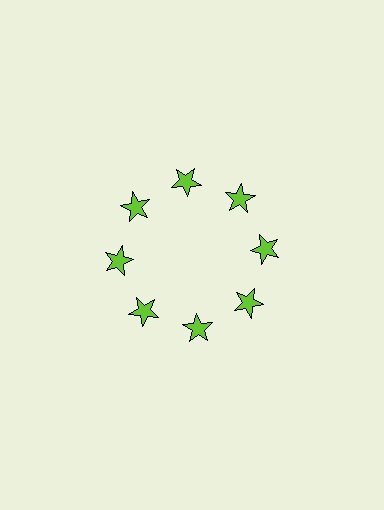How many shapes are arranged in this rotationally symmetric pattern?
There are 8 shapes, arranged in 8 groups of 1.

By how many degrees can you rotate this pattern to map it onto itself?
The pattern maps onto itself every 45 degrees of rotation.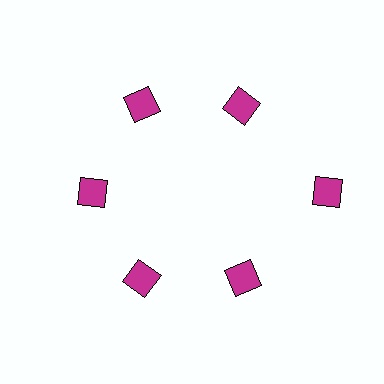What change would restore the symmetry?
The symmetry would be restored by moving it inward, back onto the ring so that all 6 diamonds sit at equal angles and equal distance from the center.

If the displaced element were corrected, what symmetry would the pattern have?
It would have 6-fold rotational symmetry — the pattern would map onto itself every 60 degrees.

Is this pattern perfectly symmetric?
No. The 6 magenta diamonds are arranged in a ring, but one element near the 3 o'clock position is pushed outward from the center, breaking the 6-fold rotational symmetry.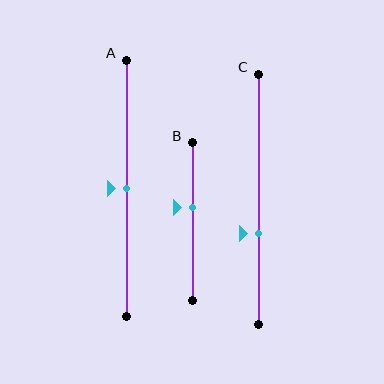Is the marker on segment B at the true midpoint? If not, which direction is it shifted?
No, the marker on segment B is shifted upward by about 9% of the segment length.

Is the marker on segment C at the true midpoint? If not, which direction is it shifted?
No, the marker on segment C is shifted downward by about 14% of the segment length.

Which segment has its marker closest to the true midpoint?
Segment A has its marker closest to the true midpoint.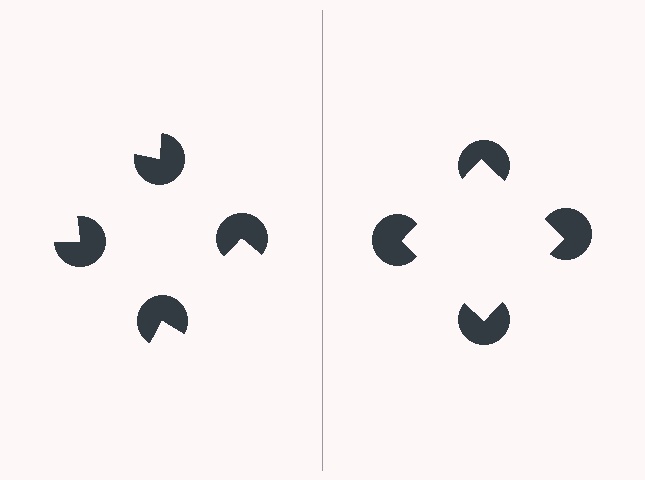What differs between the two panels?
The pac-man discs are positioned identically on both sides; only the wedge orientations differ. On the right they align to a square; on the left they are misaligned.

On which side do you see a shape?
An illusory square appears on the right side. On the left side the wedge cuts are rotated, so no coherent shape forms.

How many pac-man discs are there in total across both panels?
8 — 4 on each side.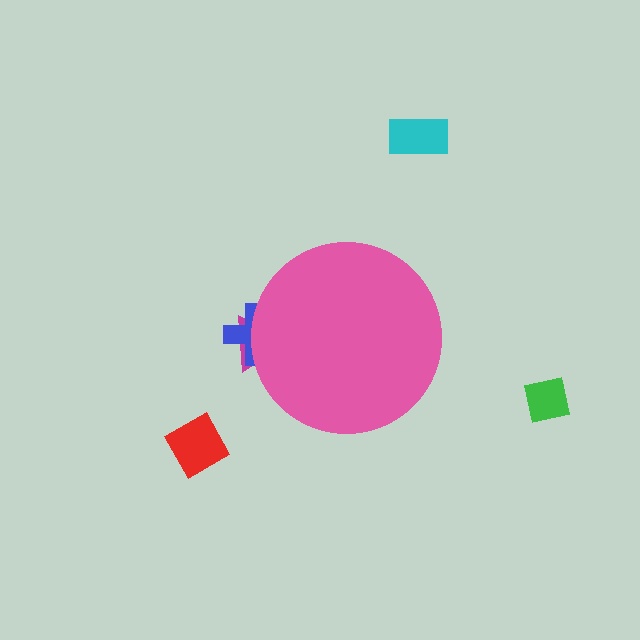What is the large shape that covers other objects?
A pink circle.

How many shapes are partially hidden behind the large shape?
2 shapes are partially hidden.